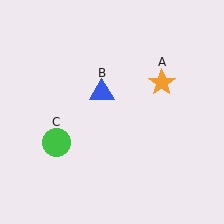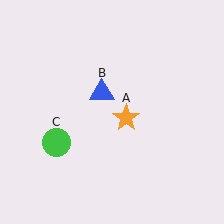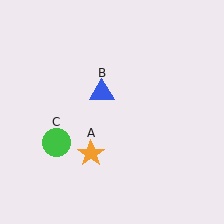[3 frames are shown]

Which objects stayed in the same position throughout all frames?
Blue triangle (object B) and green circle (object C) remained stationary.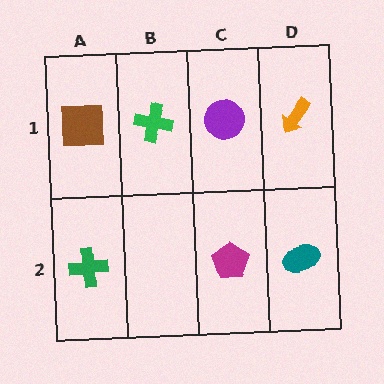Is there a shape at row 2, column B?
No, that cell is empty.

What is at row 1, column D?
An orange arrow.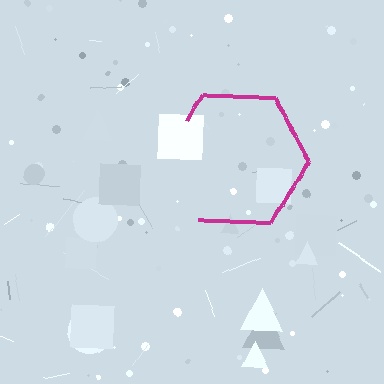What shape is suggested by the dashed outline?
The dashed outline suggests a hexagon.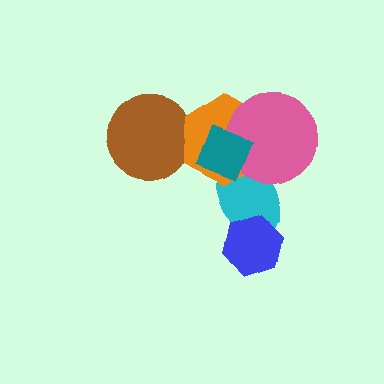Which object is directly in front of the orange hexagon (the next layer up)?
The pink circle is directly in front of the orange hexagon.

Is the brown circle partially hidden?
Yes, it is partially covered by another shape.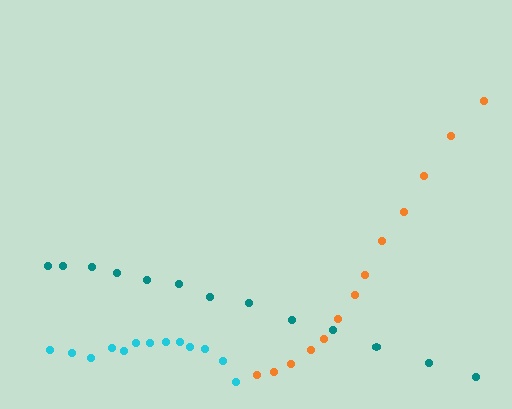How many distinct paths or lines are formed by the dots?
There are 3 distinct paths.